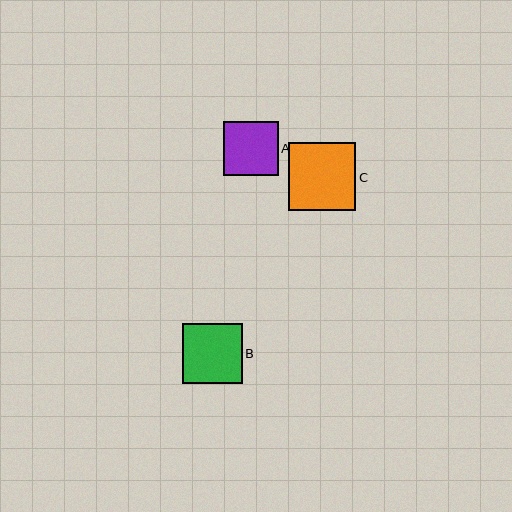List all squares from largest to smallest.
From largest to smallest: C, B, A.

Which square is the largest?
Square C is the largest with a size of approximately 68 pixels.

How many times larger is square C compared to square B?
Square C is approximately 1.1 times the size of square B.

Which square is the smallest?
Square A is the smallest with a size of approximately 54 pixels.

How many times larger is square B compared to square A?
Square B is approximately 1.1 times the size of square A.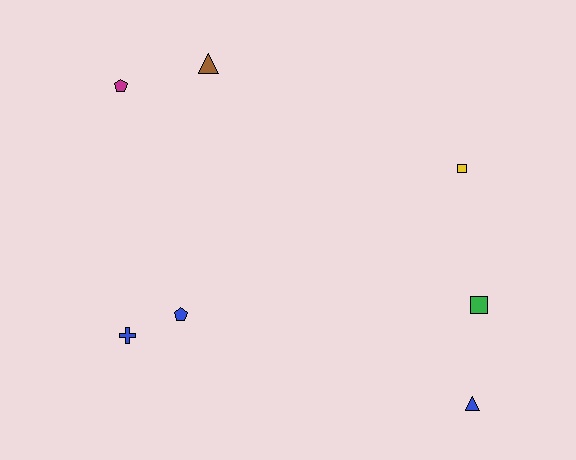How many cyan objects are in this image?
There are no cyan objects.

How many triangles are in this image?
There are 2 triangles.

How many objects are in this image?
There are 7 objects.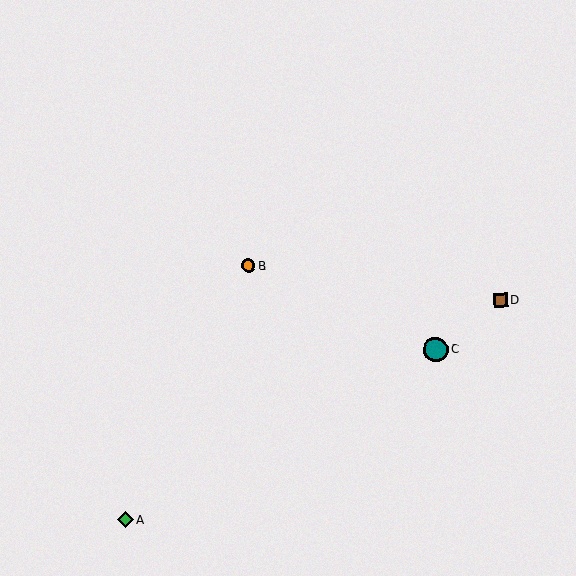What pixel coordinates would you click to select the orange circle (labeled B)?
Click at (248, 266) to select the orange circle B.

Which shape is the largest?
The teal circle (labeled C) is the largest.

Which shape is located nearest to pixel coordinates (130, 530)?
The green diamond (labeled A) at (125, 520) is nearest to that location.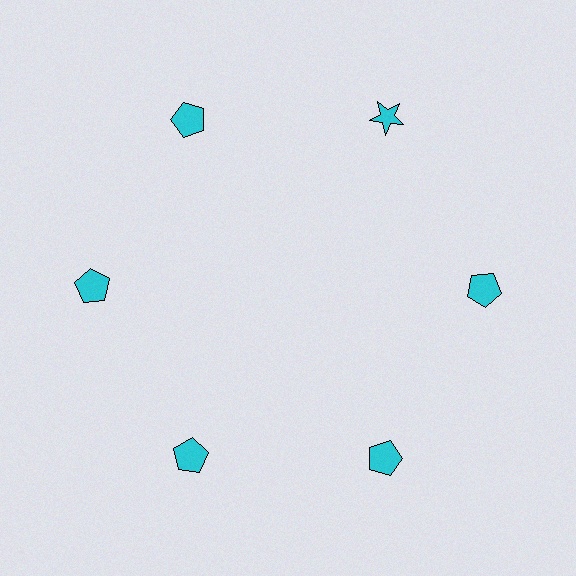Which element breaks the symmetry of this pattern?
The cyan star at roughly the 1 o'clock position breaks the symmetry. All other shapes are cyan pentagons.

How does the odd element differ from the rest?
It has a different shape: star instead of pentagon.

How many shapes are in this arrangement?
There are 6 shapes arranged in a ring pattern.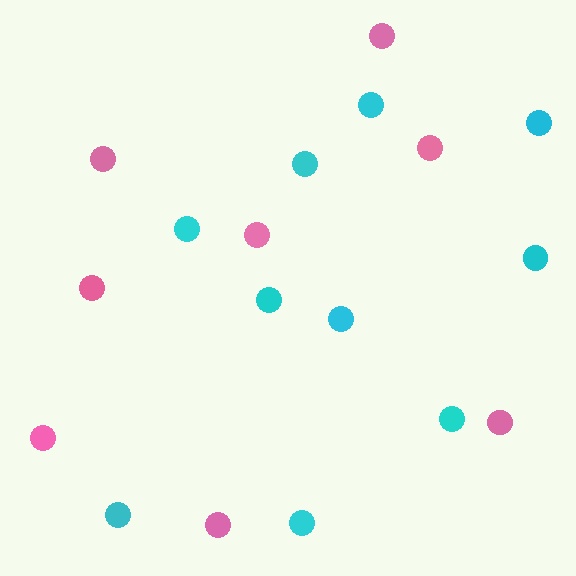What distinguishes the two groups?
There are 2 groups: one group of cyan circles (10) and one group of pink circles (8).